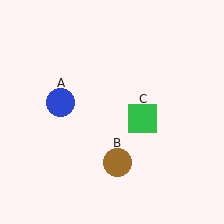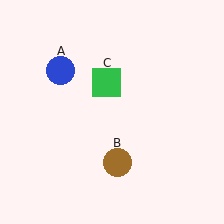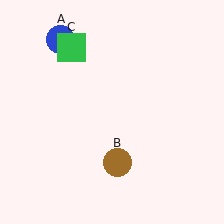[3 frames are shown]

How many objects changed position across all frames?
2 objects changed position: blue circle (object A), green square (object C).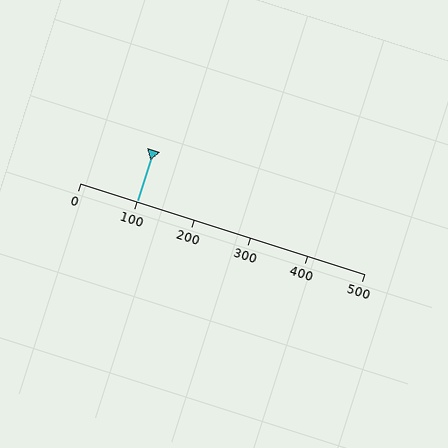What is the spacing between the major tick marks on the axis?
The major ticks are spaced 100 apart.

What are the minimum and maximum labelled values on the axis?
The axis runs from 0 to 500.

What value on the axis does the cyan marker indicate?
The marker indicates approximately 100.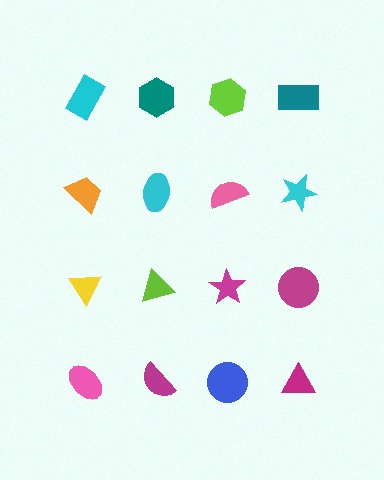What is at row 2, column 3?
A pink semicircle.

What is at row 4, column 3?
A blue circle.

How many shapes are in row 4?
4 shapes.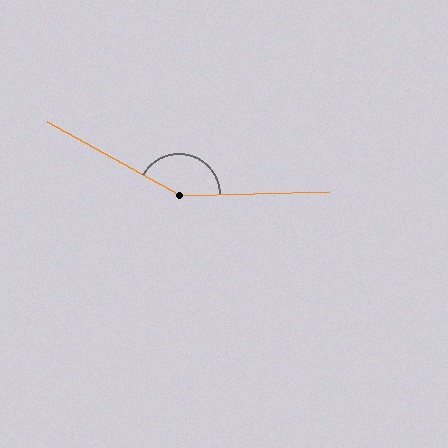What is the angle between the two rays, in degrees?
Approximately 150 degrees.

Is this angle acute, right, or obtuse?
It is obtuse.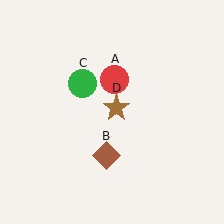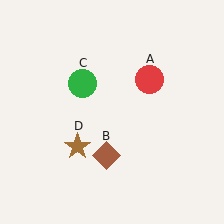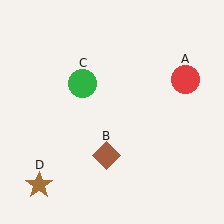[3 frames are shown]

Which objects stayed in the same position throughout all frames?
Brown diamond (object B) and green circle (object C) remained stationary.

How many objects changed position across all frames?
2 objects changed position: red circle (object A), brown star (object D).